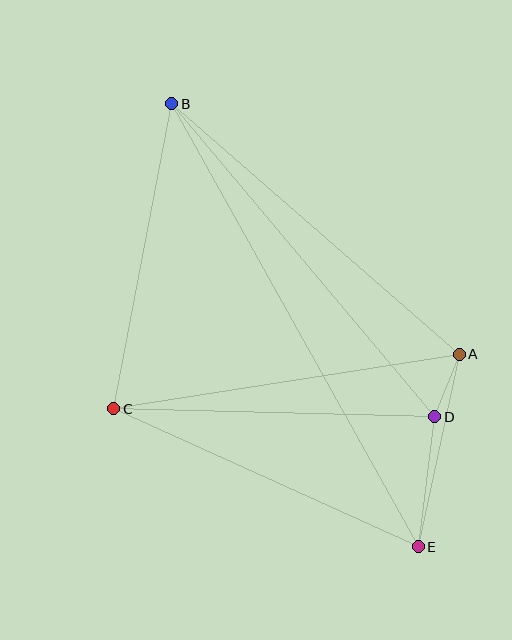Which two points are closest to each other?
Points A and D are closest to each other.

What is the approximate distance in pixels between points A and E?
The distance between A and E is approximately 197 pixels.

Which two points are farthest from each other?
Points B and E are farthest from each other.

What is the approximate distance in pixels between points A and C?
The distance between A and C is approximately 350 pixels.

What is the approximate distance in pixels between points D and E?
The distance between D and E is approximately 131 pixels.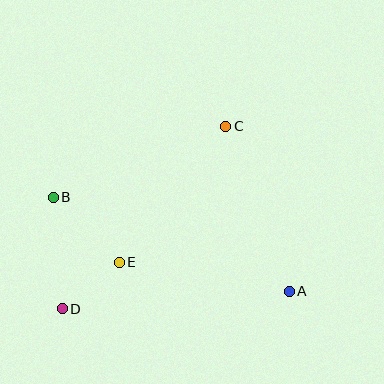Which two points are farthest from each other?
Points A and B are farthest from each other.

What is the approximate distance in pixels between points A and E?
The distance between A and E is approximately 173 pixels.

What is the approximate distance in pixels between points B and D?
The distance between B and D is approximately 112 pixels.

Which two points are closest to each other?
Points D and E are closest to each other.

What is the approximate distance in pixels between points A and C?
The distance between A and C is approximately 177 pixels.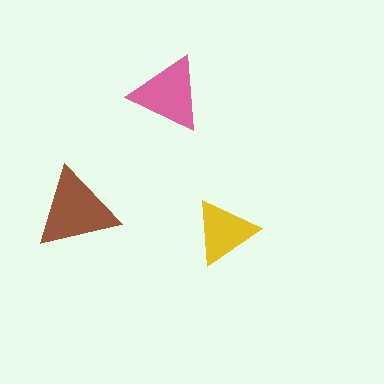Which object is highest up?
The pink triangle is topmost.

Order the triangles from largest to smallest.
the brown one, the pink one, the yellow one.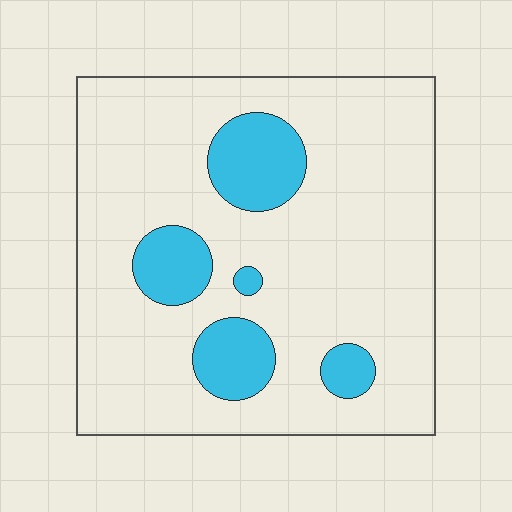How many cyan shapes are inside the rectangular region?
5.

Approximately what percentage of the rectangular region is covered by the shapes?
Approximately 15%.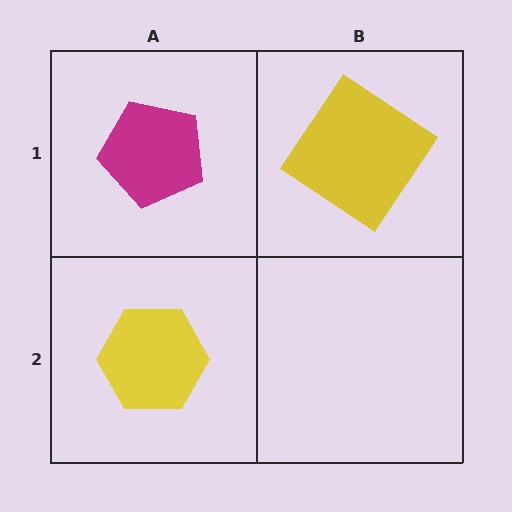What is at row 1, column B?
A yellow diamond.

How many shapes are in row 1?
2 shapes.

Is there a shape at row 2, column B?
No, that cell is empty.